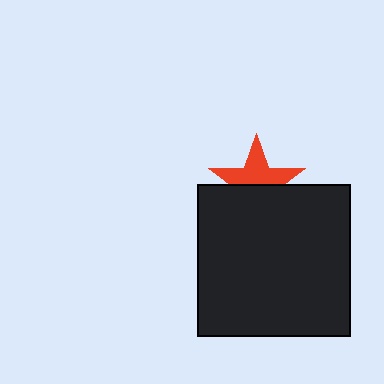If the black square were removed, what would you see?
You would see the complete red star.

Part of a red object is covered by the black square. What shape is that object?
It is a star.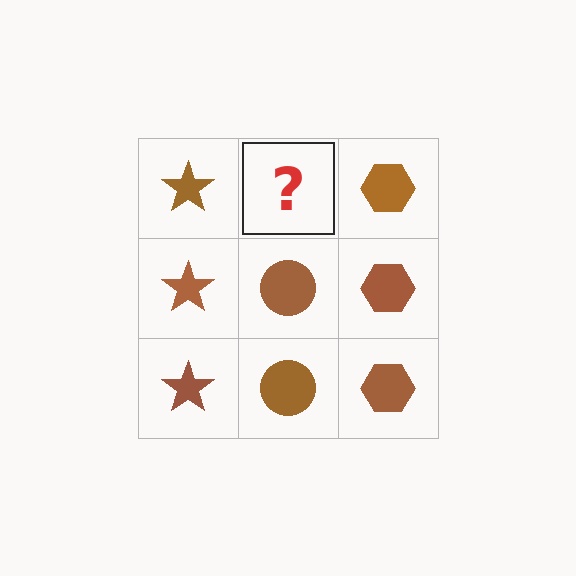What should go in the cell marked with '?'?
The missing cell should contain a brown circle.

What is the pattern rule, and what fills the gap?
The rule is that each column has a consistent shape. The gap should be filled with a brown circle.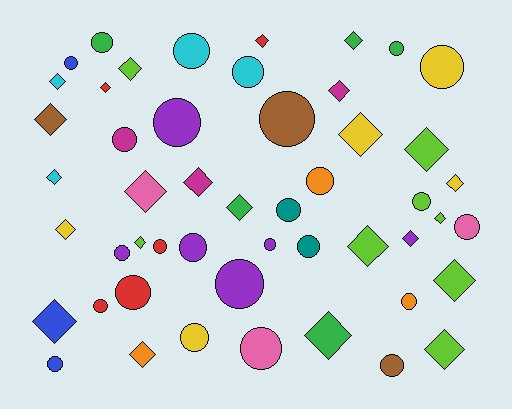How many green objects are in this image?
There are 5 green objects.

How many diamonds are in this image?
There are 24 diamonds.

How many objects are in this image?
There are 50 objects.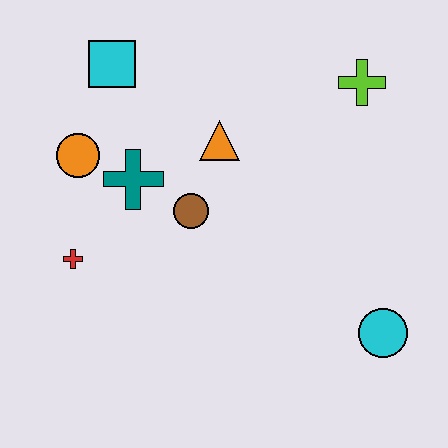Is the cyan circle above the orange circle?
No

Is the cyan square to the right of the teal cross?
No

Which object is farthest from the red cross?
The lime cross is farthest from the red cross.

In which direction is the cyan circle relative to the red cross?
The cyan circle is to the right of the red cross.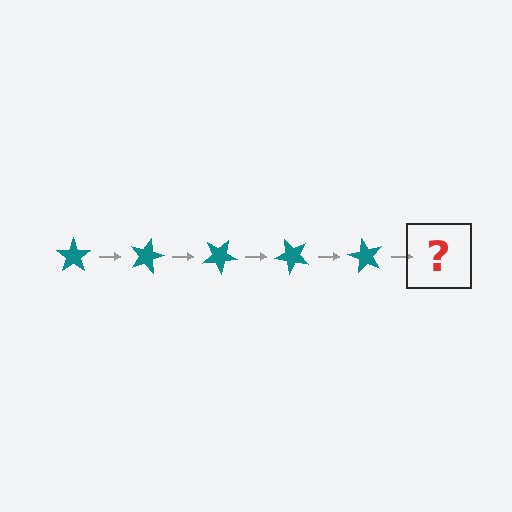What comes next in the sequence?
The next element should be a teal star rotated 75 degrees.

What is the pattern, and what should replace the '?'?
The pattern is that the star rotates 15 degrees each step. The '?' should be a teal star rotated 75 degrees.